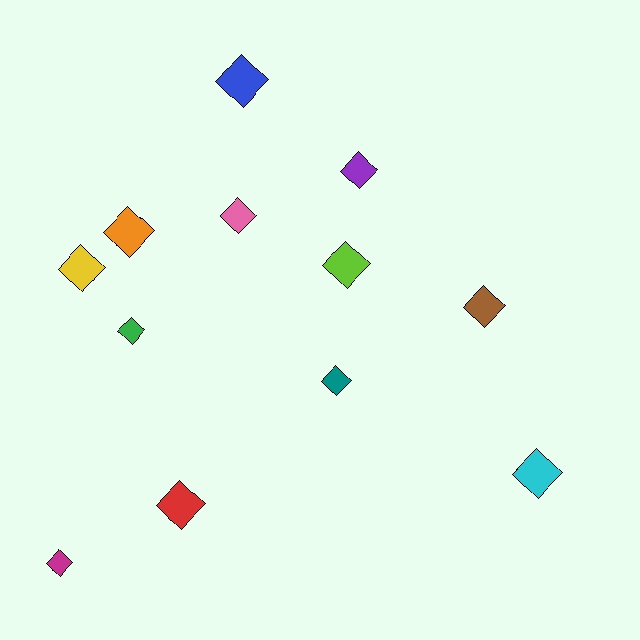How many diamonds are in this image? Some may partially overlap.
There are 12 diamonds.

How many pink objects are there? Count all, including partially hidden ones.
There is 1 pink object.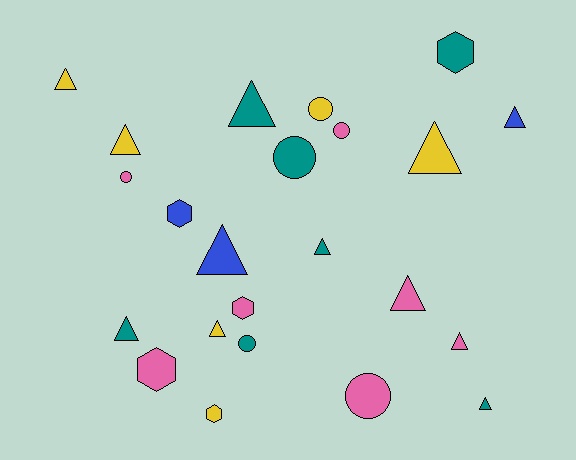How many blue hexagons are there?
There is 1 blue hexagon.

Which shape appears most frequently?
Triangle, with 12 objects.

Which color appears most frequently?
Teal, with 7 objects.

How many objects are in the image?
There are 23 objects.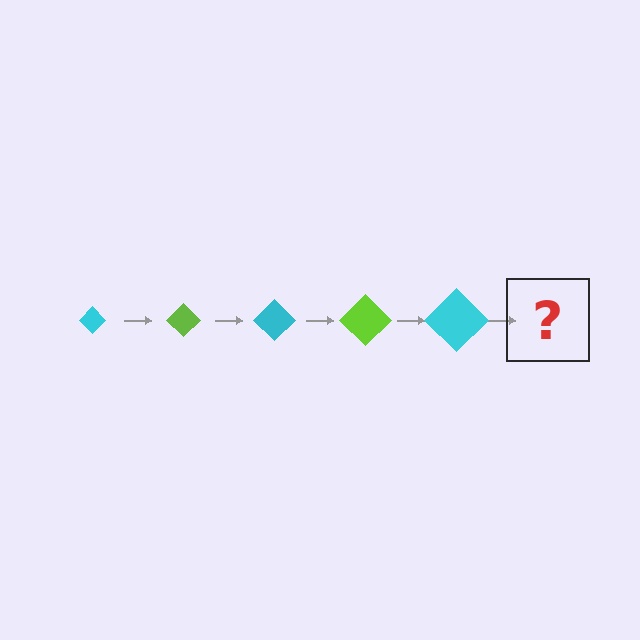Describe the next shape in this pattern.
It should be a lime diamond, larger than the previous one.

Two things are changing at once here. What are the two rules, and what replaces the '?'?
The two rules are that the diamond grows larger each step and the color cycles through cyan and lime. The '?' should be a lime diamond, larger than the previous one.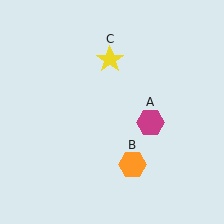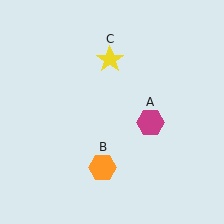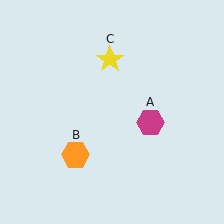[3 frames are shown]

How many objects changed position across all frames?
1 object changed position: orange hexagon (object B).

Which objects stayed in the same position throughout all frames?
Magenta hexagon (object A) and yellow star (object C) remained stationary.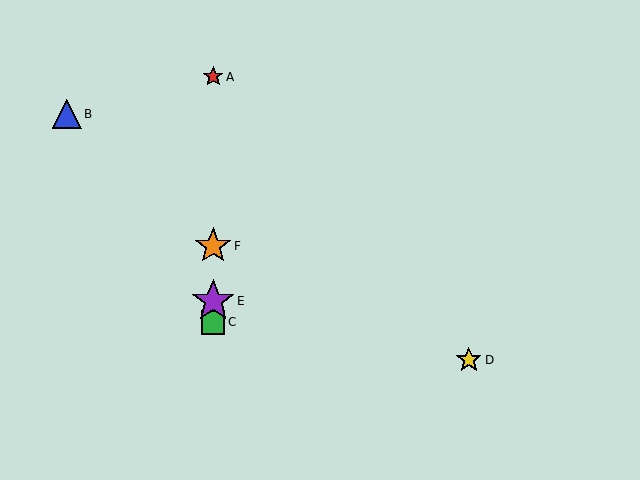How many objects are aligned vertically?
4 objects (A, C, E, F) are aligned vertically.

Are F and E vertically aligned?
Yes, both are at x≈213.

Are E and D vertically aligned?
No, E is at x≈213 and D is at x≈469.